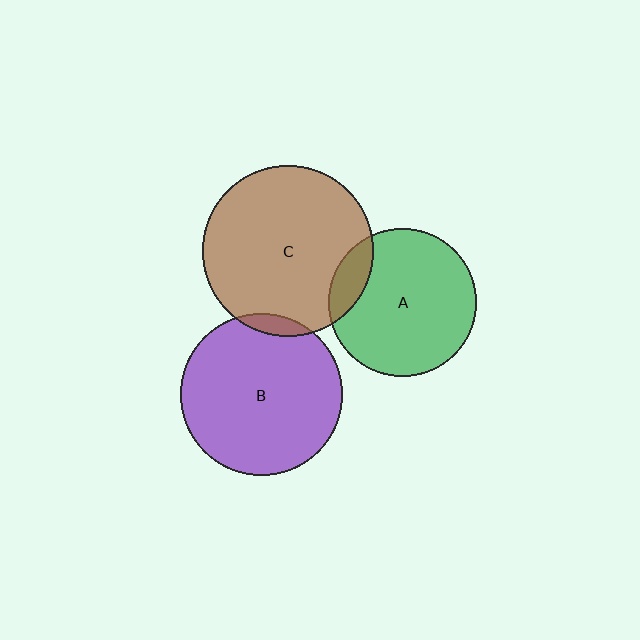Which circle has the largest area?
Circle C (brown).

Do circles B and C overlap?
Yes.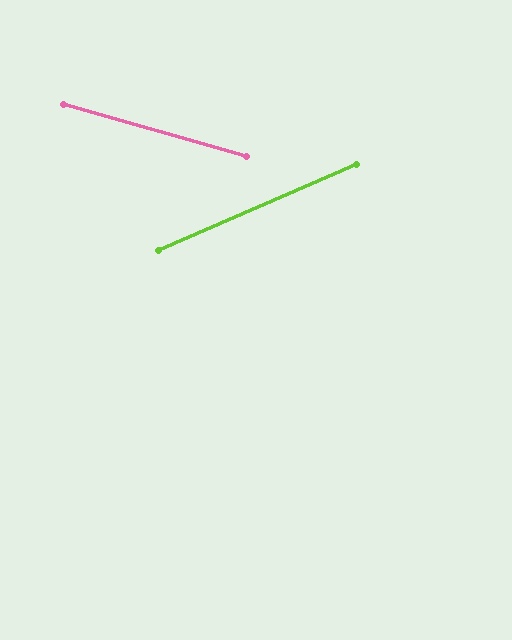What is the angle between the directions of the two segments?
Approximately 39 degrees.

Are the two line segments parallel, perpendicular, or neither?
Neither parallel nor perpendicular — they differ by about 39°.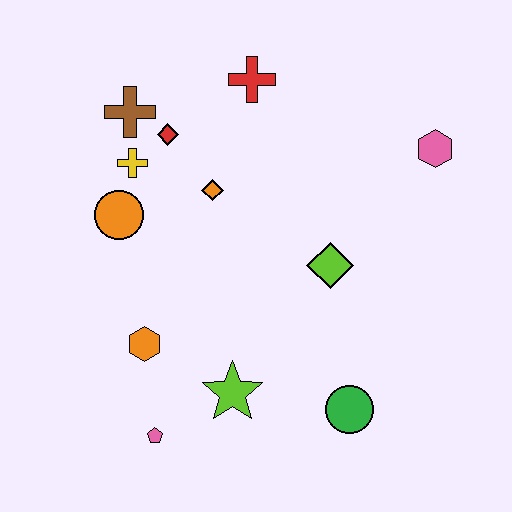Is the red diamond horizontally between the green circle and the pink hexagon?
No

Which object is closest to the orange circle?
The yellow cross is closest to the orange circle.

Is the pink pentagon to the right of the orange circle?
Yes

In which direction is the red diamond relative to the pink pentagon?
The red diamond is above the pink pentagon.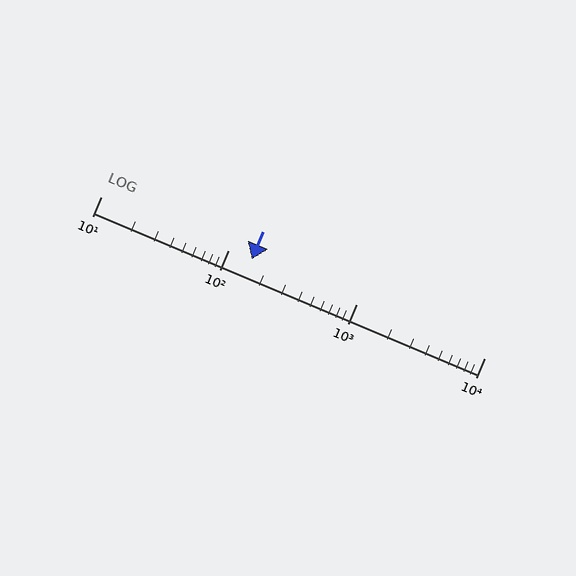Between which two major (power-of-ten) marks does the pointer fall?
The pointer is between 100 and 1000.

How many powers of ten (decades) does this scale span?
The scale spans 3 decades, from 10 to 10000.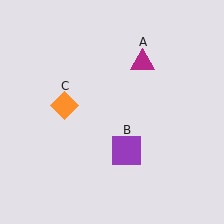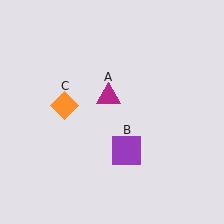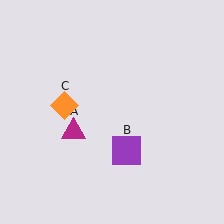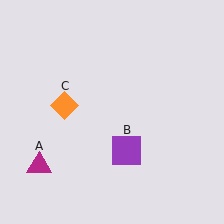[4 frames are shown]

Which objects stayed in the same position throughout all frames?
Purple square (object B) and orange diamond (object C) remained stationary.